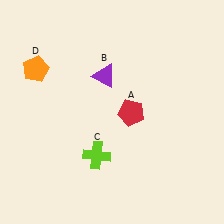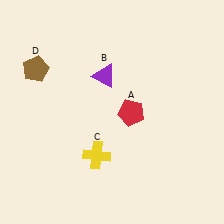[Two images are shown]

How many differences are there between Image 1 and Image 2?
There are 2 differences between the two images.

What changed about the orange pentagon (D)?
In Image 1, D is orange. In Image 2, it changed to brown.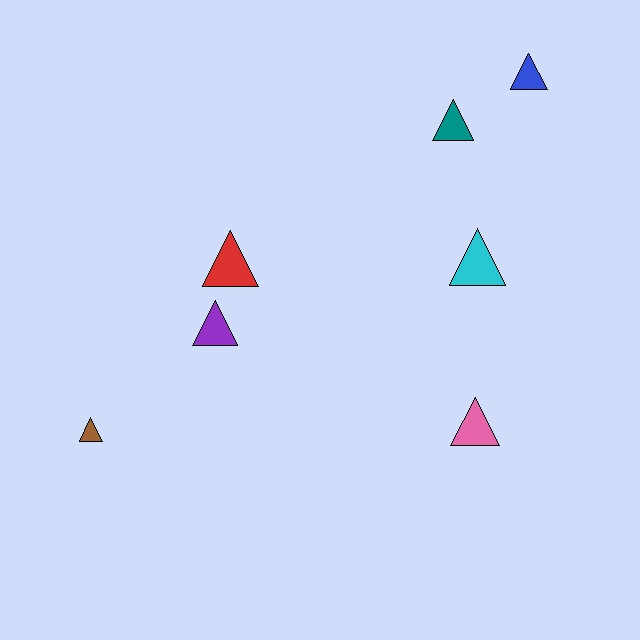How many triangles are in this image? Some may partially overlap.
There are 7 triangles.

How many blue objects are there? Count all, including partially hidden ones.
There is 1 blue object.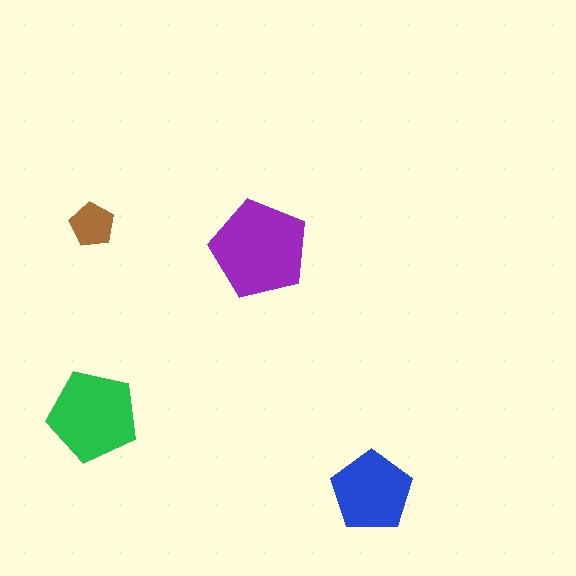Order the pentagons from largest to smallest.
the purple one, the green one, the blue one, the brown one.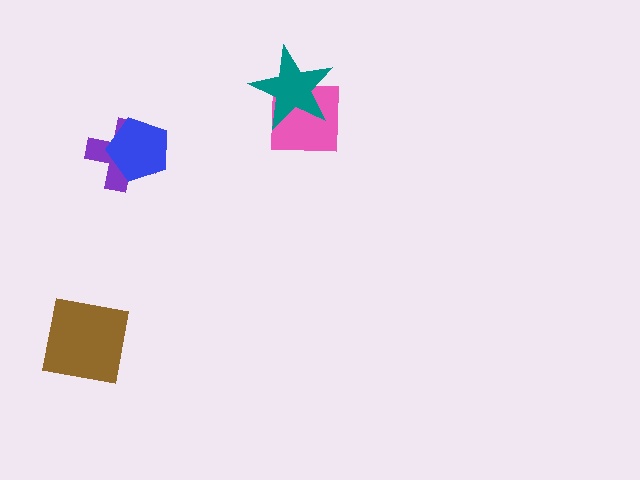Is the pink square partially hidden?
Yes, it is partially covered by another shape.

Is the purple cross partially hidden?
Yes, it is partially covered by another shape.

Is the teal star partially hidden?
No, no other shape covers it.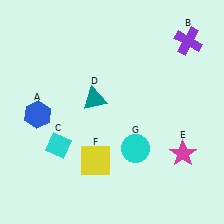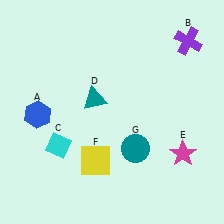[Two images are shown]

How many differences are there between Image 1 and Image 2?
There is 1 difference between the two images.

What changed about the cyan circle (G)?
In Image 1, G is cyan. In Image 2, it changed to teal.